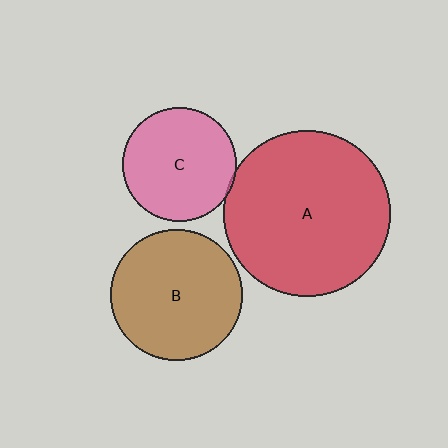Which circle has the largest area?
Circle A (red).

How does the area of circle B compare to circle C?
Approximately 1.3 times.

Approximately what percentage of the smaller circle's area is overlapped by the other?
Approximately 5%.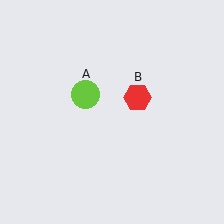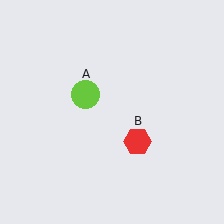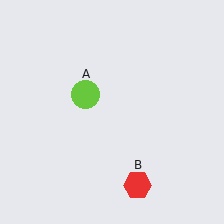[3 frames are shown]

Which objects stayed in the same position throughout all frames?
Lime circle (object A) remained stationary.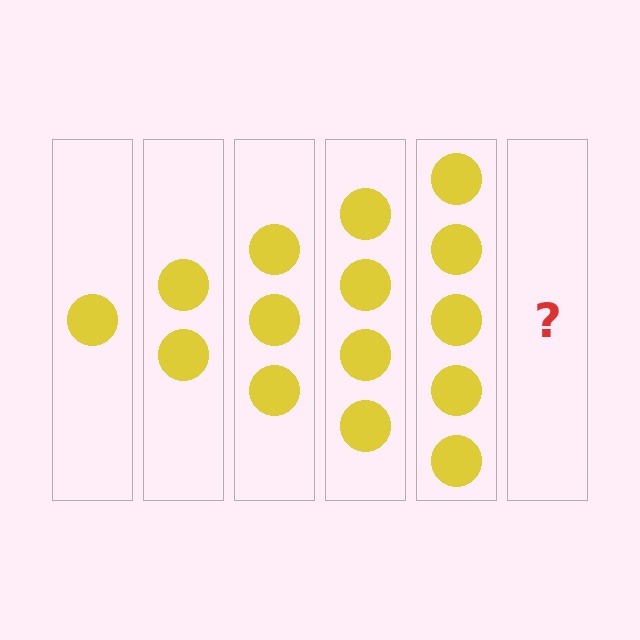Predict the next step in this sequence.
The next step is 6 circles.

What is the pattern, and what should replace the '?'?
The pattern is that each step adds one more circle. The '?' should be 6 circles.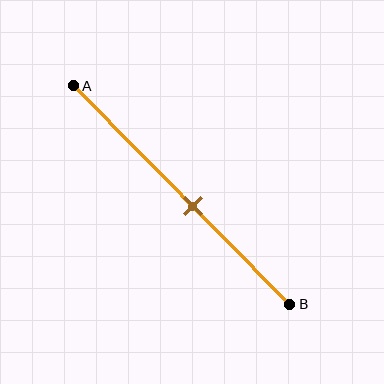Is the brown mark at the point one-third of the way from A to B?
No, the mark is at about 55% from A, not at the 33% one-third point.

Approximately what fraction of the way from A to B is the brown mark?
The brown mark is approximately 55% of the way from A to B.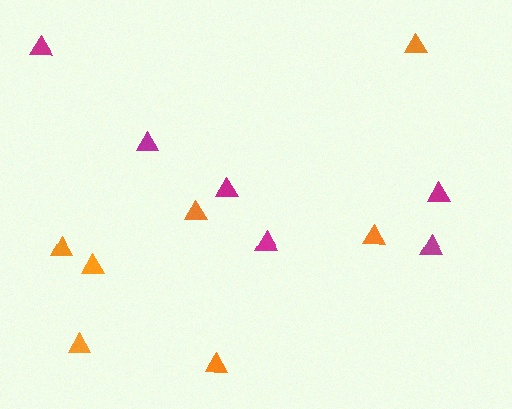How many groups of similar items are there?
There are 2 groups: one group of magenta triangles (6) and one group of orange triangles (7).